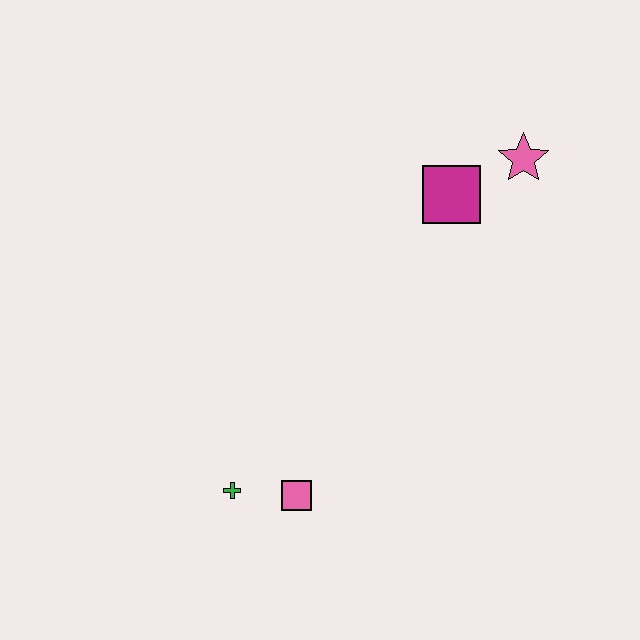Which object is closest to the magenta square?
The pink star is closest to the magenta square.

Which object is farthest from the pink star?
The green cross is farthest from the pink star.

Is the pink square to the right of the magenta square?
No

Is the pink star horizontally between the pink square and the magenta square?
No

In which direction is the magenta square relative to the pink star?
The magenta square is to the left of the pink star.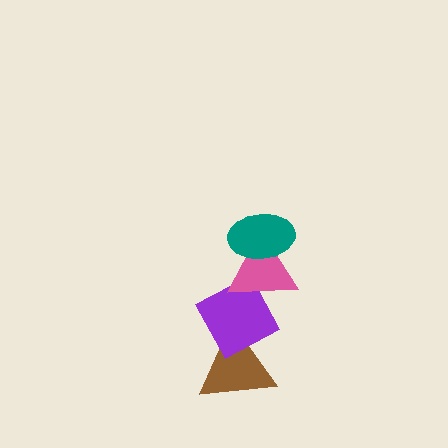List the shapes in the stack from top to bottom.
From top to bottom: the teal ellipse, the pink triangle, the purple diamond, the brown triangle.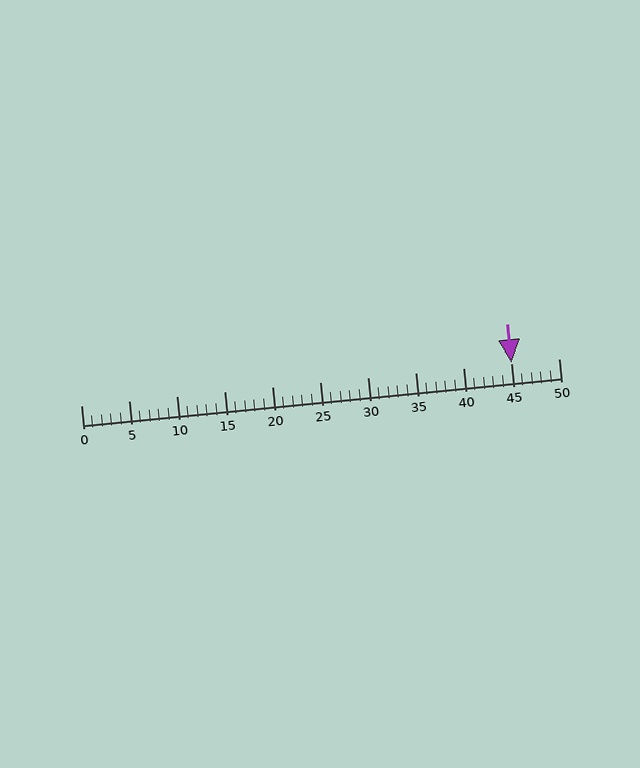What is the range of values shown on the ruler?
The ruler shows values from 0 to 50.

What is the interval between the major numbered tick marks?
The major tick marks are spaced 5 units apart.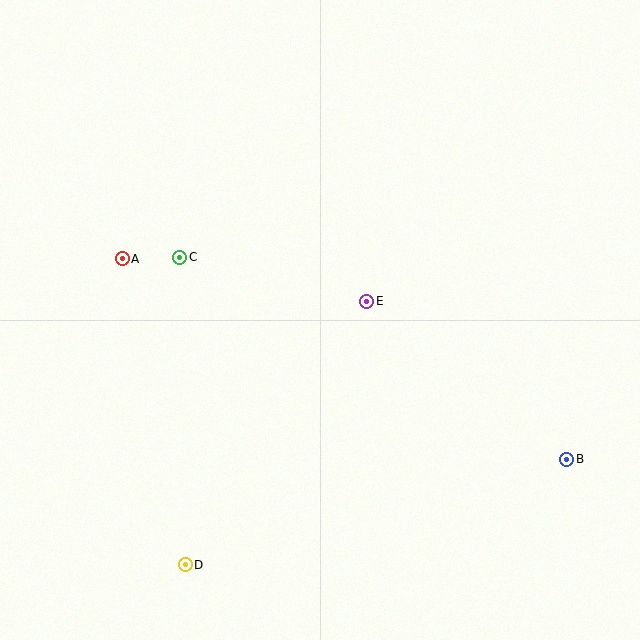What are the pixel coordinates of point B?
Point B is at (567, 459).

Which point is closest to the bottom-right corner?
Point B is closest to the bottom-right corner.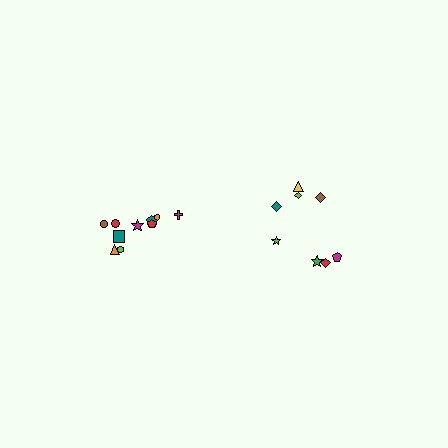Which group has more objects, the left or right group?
The left group.